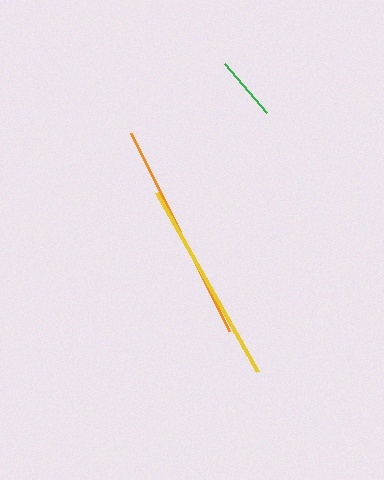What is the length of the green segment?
The green segment is approximately 65 pixels long.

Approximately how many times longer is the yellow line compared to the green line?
The yellow line is approximately 3.2 times the length of the green line.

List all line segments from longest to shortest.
From longest to shortest: orange, yellow, green.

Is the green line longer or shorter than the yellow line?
The yellow line is longer than the green line.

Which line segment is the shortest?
The green line is the shortest at approximately 65 pixels.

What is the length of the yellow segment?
The yellow segment is approximately 205 pixels long.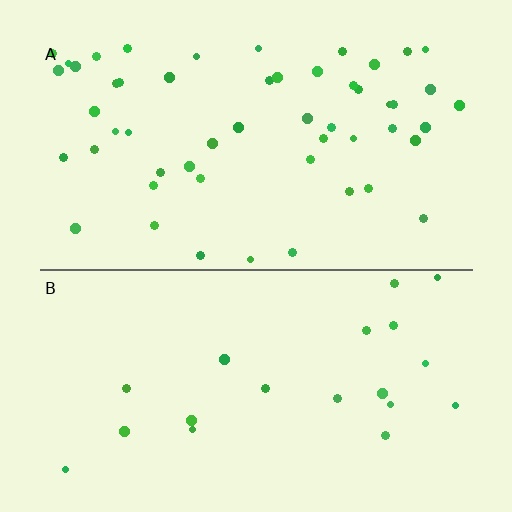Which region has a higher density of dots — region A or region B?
A (the top).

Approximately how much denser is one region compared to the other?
Approximately 2.6× — region A over region B.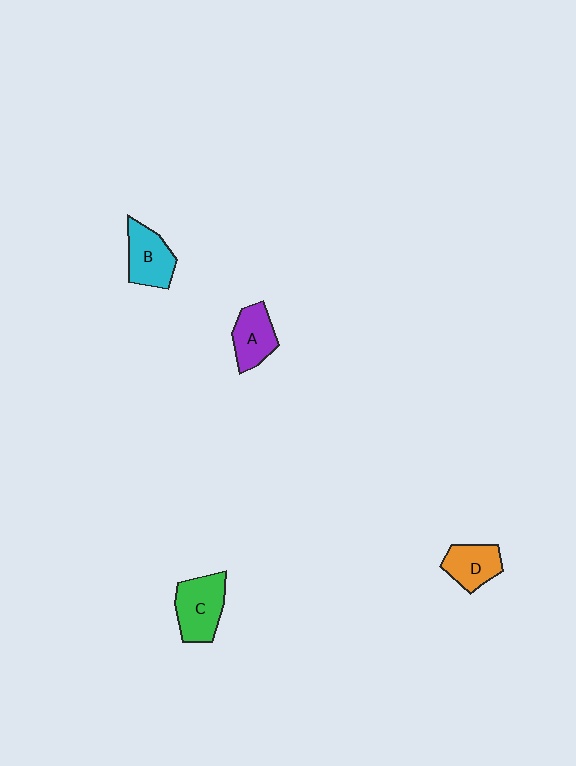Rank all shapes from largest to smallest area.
From largest to smallest: C (green), B (cyan), A (purple), D (orange).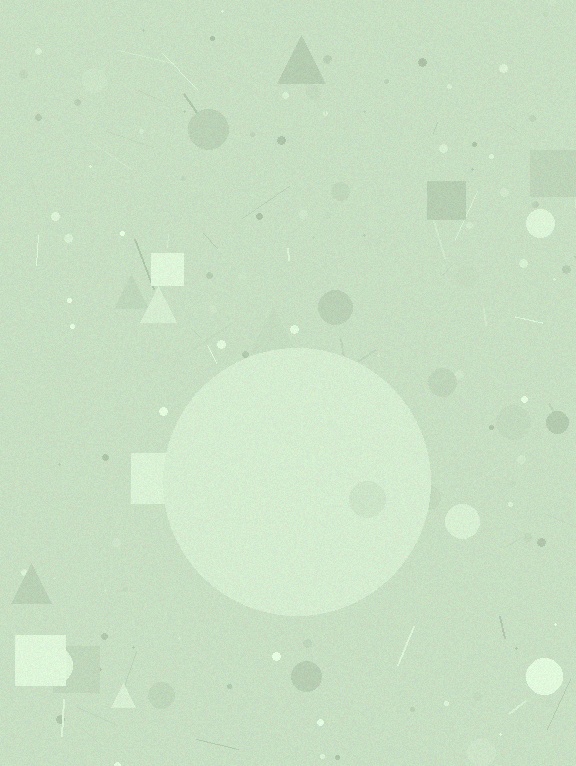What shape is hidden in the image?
A circle is hidden in the image.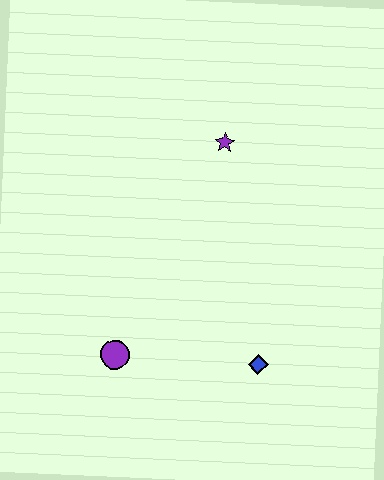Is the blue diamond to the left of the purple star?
No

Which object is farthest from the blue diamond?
The purple star is farthest from the blue diamond.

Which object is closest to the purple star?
The blue diamond is closest to the purple star.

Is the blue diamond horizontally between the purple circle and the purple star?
No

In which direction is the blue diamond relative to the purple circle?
The blue diamond is to the right of the purple circle.